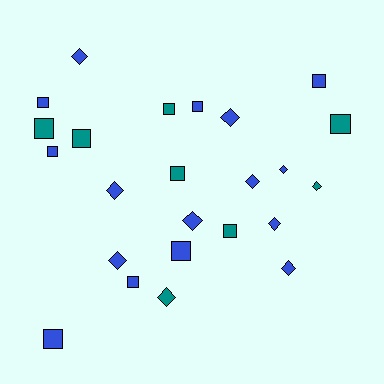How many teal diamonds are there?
There are 2 teal diamonds.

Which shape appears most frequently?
Square, with 13 objects.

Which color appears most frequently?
Blue, with 16 objects.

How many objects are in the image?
There are 24 objects.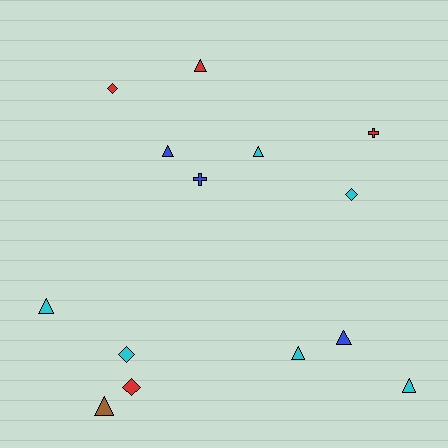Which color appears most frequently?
Cyan, with 6 objects.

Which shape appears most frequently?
Triangle, with 8 objects.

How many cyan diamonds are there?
There are 2 cyan diamonds.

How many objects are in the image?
There are 14 objects.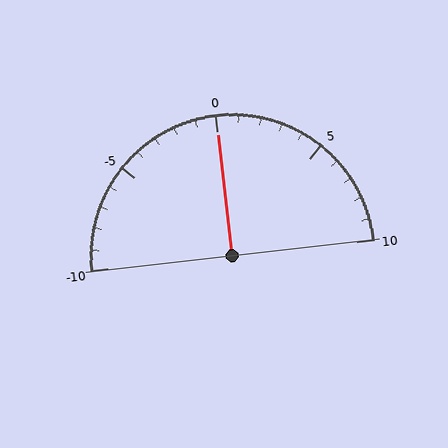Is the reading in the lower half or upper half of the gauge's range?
The reading is in the upper half of the range (-10 to 10).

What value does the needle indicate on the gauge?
The needle indicates approximately 0.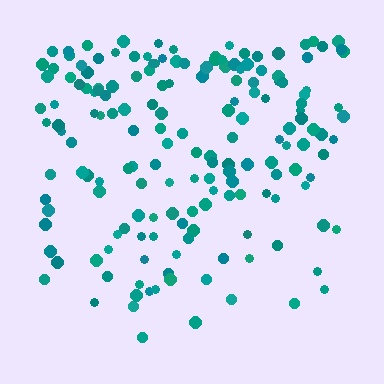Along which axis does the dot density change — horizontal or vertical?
Vertical.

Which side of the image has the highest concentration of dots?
The top.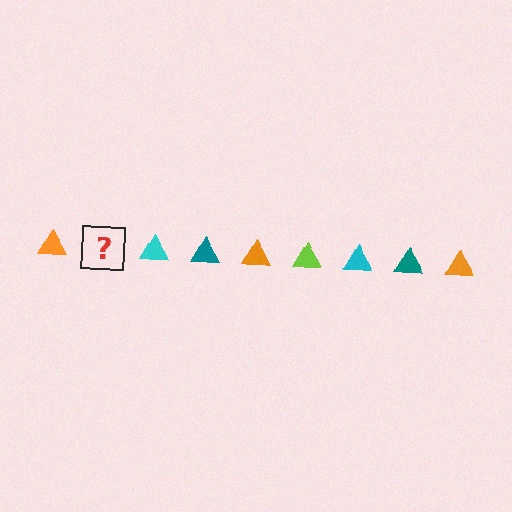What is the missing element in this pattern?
The missing element is a lime triangle.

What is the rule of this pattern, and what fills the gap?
The rule is that the pattern cycles through orange, lime, cyan, teal triangles. The gap should be filled with a lime triangle.